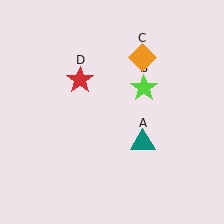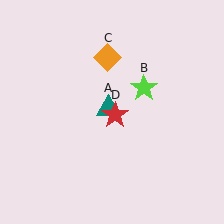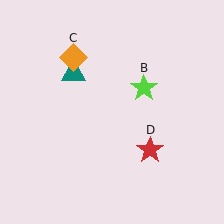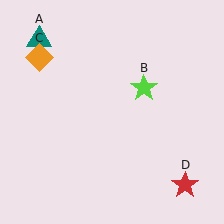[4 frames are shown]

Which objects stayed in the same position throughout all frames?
Lime star (object B) remained stationary.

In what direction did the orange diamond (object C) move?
The orange diamond (object C) moved left.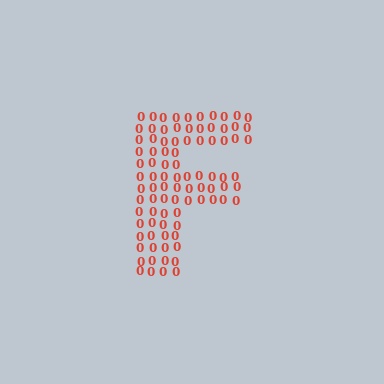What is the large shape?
The large shape is the letter F.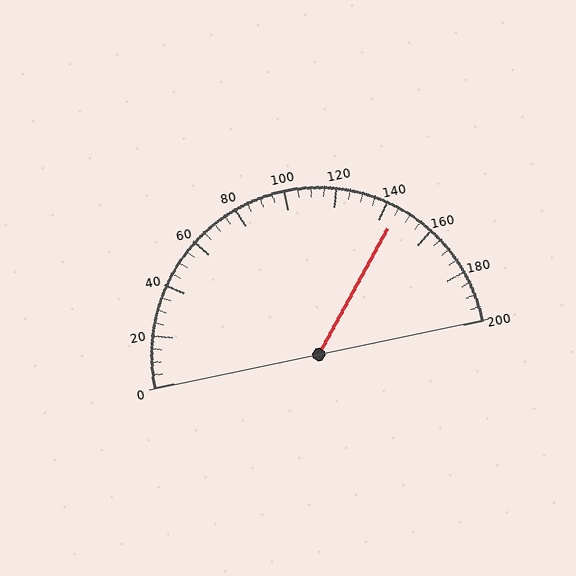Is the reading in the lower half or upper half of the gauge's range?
The reading is in the upper half of the range (0 to 200).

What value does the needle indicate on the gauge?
The needle indicates approximately 145.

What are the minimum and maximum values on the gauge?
The gauge ranges from 0 to 200.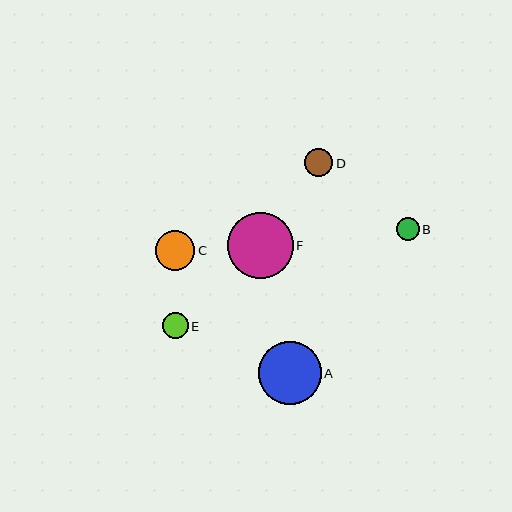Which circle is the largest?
Circle F is the largest with a size of approximately 65 pixels.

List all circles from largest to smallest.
From largest to smallest: F, A, C, D, E, B.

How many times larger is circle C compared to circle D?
Circle C is approximately 1.4 times the size of circle D.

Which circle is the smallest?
Circle B is the smallest with a size of approximately 23 pixels.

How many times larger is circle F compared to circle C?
Circle F is approximately 1.7 times the size of circle C.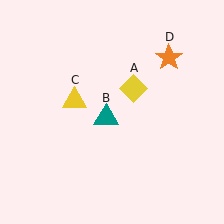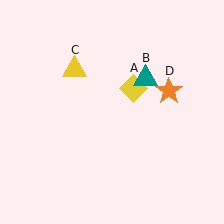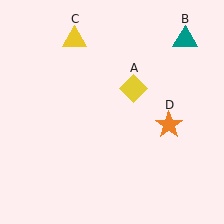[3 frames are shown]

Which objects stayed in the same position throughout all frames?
Yellow diamond (object A) remained stationary.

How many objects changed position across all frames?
3 objects changed position: teal triangle (object B), yellow triangle (object C), orange star (object D).